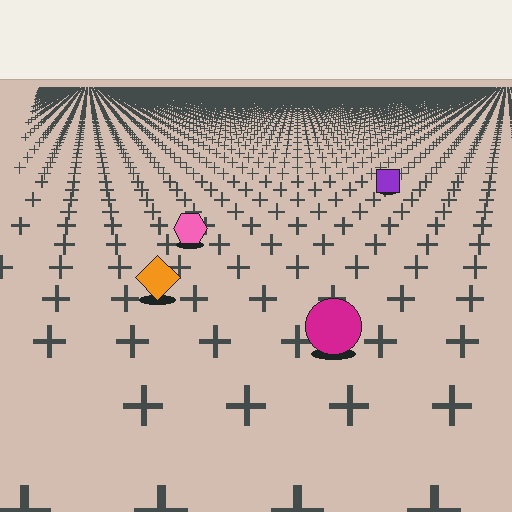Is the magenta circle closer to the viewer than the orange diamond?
Yes. The magenta circle is closer — you can tell from the texture gradient: the ground texture is coarser near it.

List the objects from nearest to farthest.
From nearest to farthest: the magenta circle, the orange diamond, the pink hexagon, the purple square.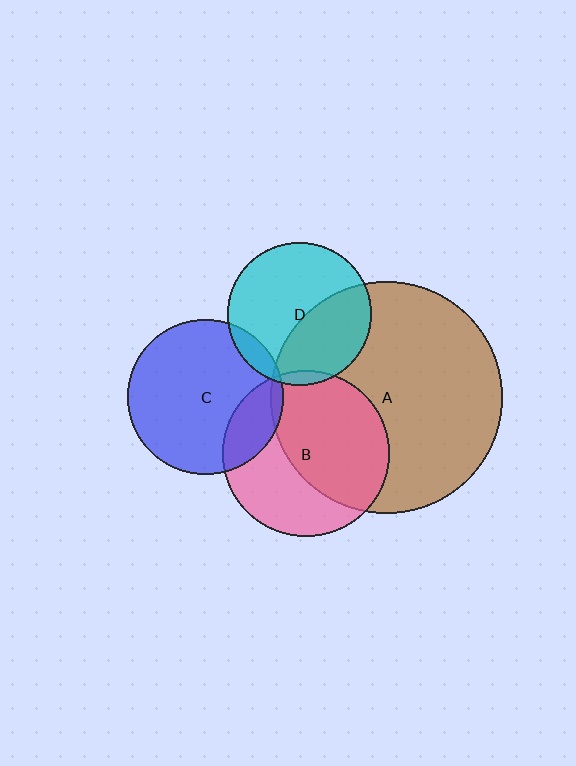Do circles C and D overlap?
Yes.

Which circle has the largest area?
Circle A (brown).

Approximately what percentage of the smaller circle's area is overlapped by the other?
Approximately 10%.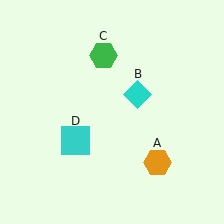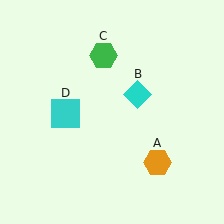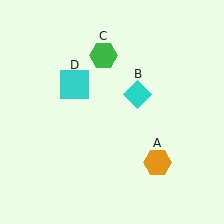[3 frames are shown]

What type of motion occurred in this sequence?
The cyan square (object D) rotated clockwise around the center of the scene.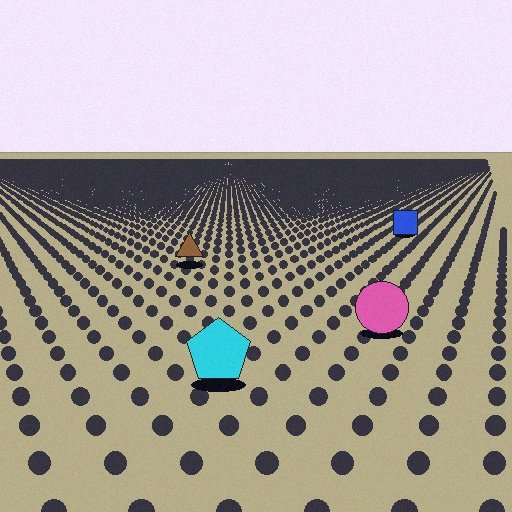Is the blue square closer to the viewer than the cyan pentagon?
No. The cyan pentagon is closer — you can tell from the texture gradient: the ground texture is coarser near it.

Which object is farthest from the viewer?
The blue square is farthest from the viewer. It appears smaller and the ground texture around it is denser.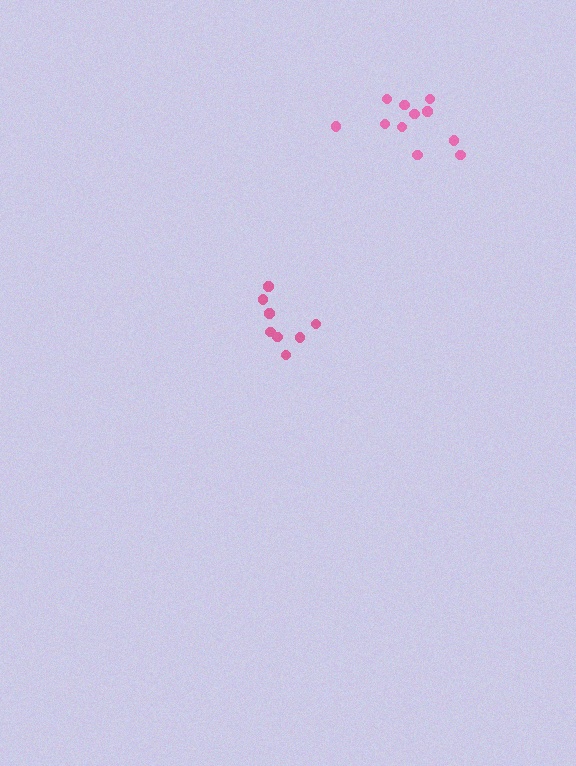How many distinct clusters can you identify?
There are 2 distinct clusters.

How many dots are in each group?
Group 1: 11 dots, Group 2: 8 dots (19 total).